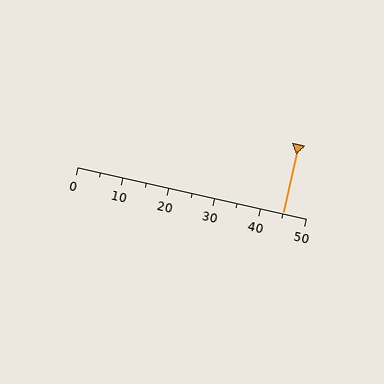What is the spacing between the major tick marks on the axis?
The major ticks are spaced 10 apart.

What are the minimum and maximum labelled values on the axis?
The axis runs from 0 to 50.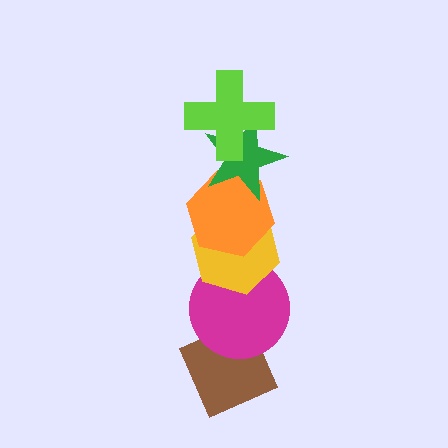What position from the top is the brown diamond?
The brown diamond is 6th from the top.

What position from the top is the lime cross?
The lime cross is 1st from the top.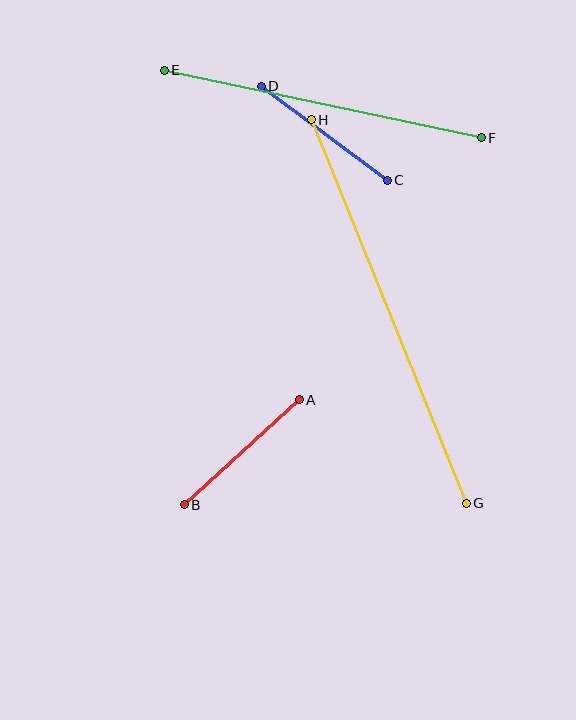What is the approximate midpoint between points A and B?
The midpoint is at approximately (242, 452) pixels.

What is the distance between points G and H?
The distance is approximately 414 pixels.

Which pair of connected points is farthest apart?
Points G and H are farthest apart.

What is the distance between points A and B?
The distance is approximately 156 pixels.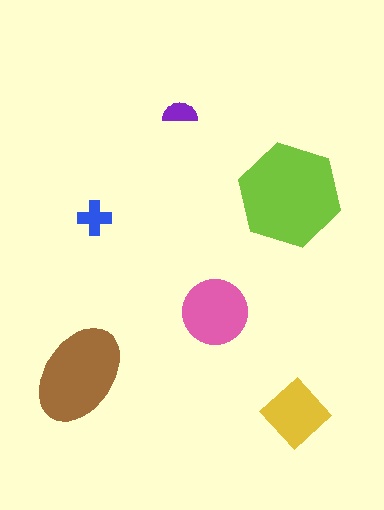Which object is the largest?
The lime hexagon.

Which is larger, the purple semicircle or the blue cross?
The blue cross.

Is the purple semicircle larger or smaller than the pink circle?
Smaller.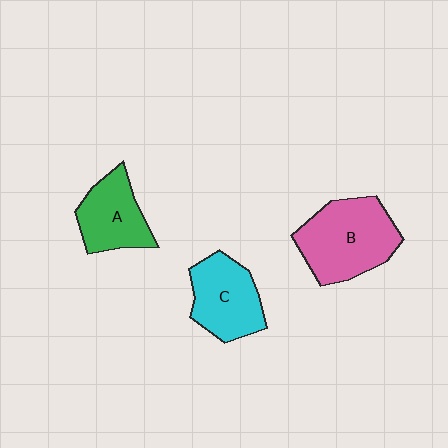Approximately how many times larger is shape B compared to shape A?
Approximately 1.5 times.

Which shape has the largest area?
Shape B (pink).